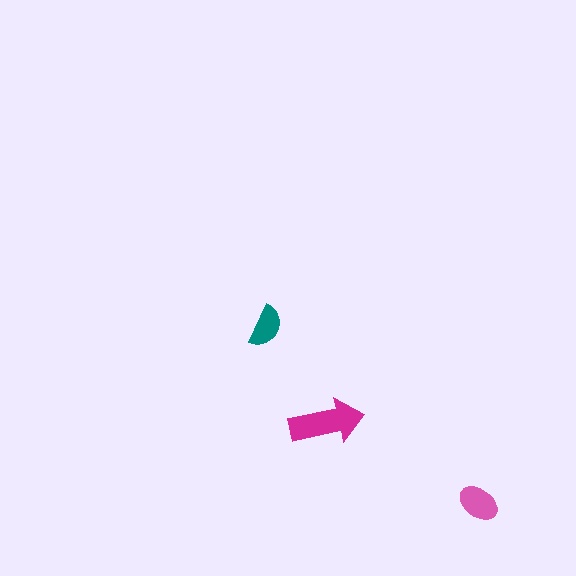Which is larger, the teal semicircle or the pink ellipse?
The pink ellipse.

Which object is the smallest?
The teal semicircle.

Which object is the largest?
The magenta arrow.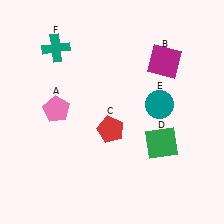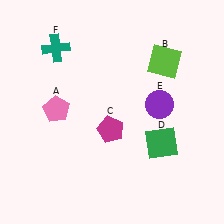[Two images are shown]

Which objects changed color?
B changed from magenta to lime. C changed from red to magenta. E changed from teal to purple.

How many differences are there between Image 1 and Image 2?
There are 3 differences between the two images.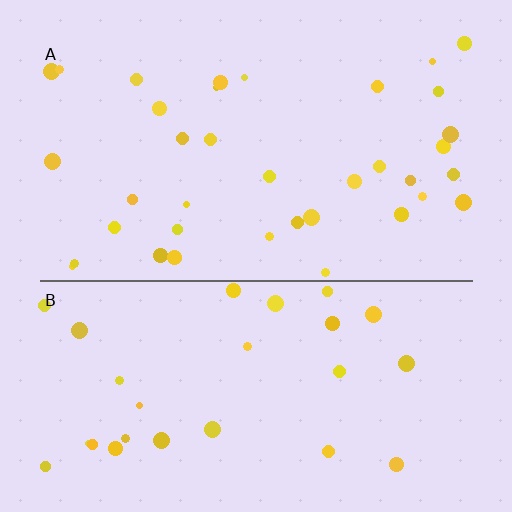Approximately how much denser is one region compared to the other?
Approximately 1.4× — region A over region B.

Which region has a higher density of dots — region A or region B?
A (the top).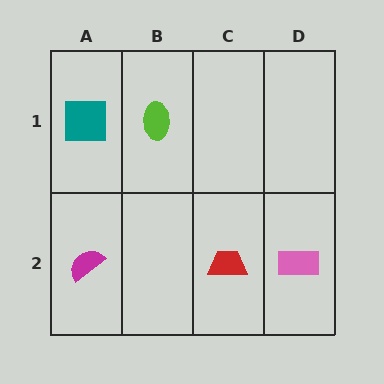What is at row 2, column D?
A pink rectangle.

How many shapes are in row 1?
2 shapes.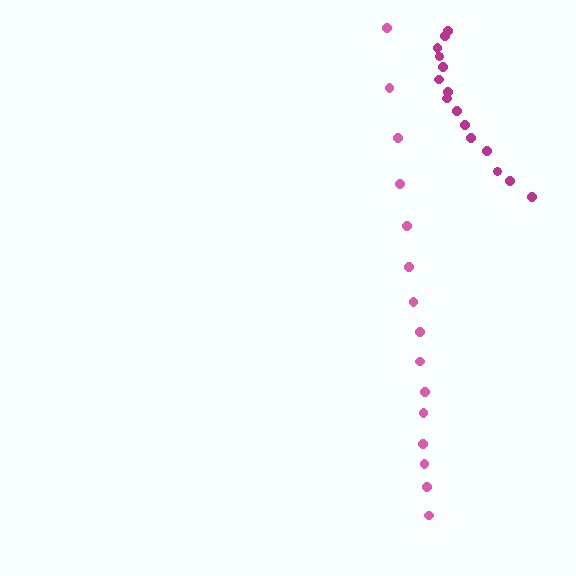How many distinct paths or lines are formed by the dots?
There are 2 distinct paths.